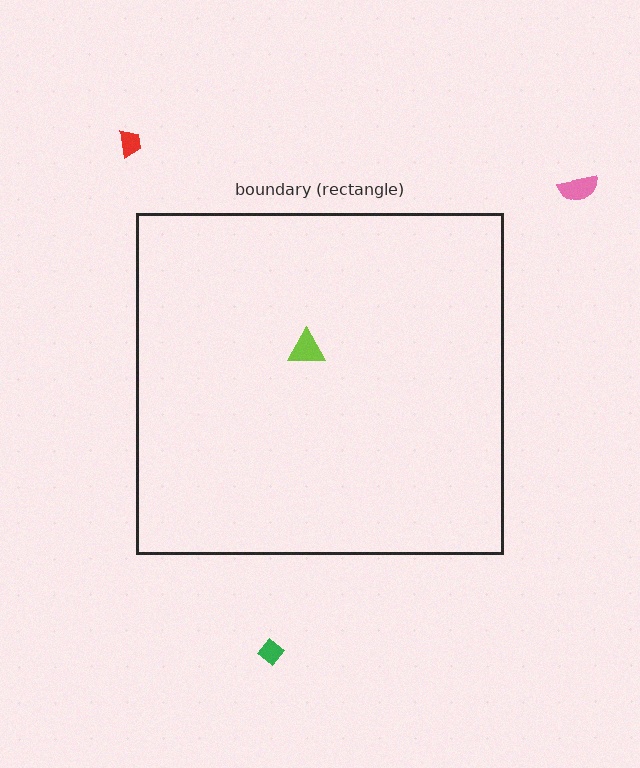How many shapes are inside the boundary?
1 inside, 3 outside.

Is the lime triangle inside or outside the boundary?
Inside.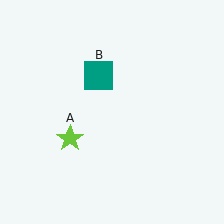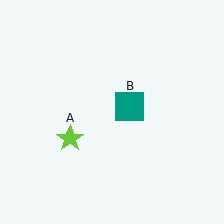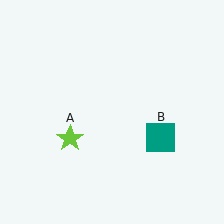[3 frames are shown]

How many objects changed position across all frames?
1 object changed position: teal square (object B).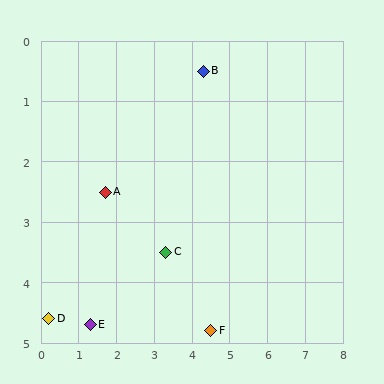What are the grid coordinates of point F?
Point F is at approximately (4.5, 4.8).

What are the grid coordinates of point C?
Point C is at approximately (3.3, 3.5).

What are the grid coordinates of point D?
Point D is at approximately (0.2, 4.6).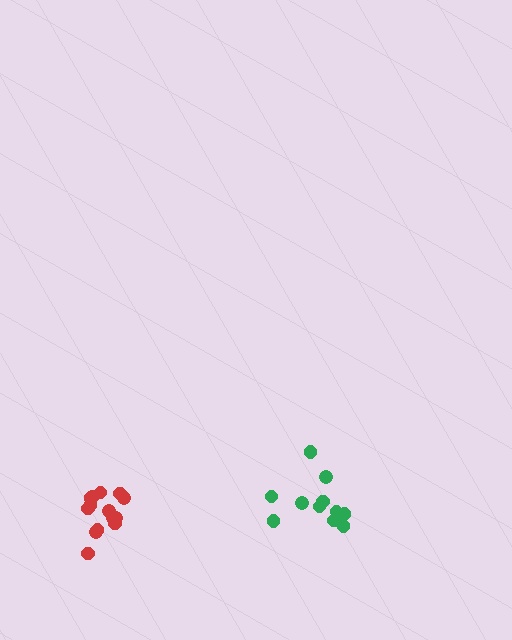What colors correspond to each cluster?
The clusters are colored: green, red.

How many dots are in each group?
Group 1: 11 dots, Group 2: 14 dots (25 total).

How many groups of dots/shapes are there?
There are 2 groups.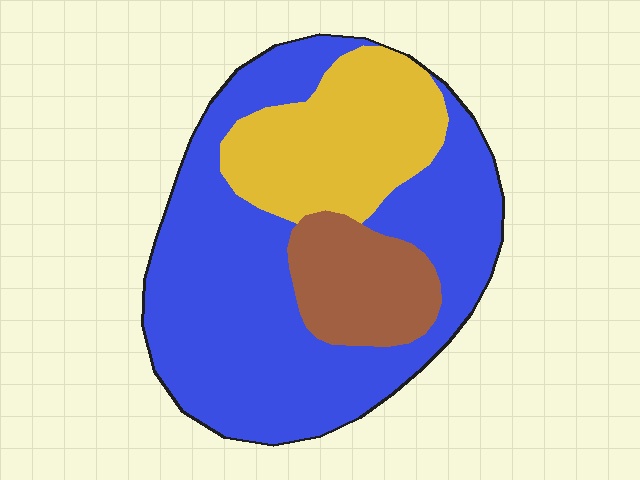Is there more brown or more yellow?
Yellow.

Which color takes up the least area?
Brown, at roughly 15%.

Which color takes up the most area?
Blue, at roughly 60%.